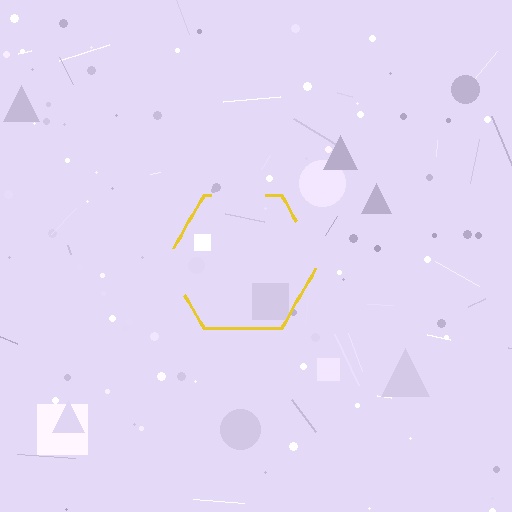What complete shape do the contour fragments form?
The contour fragments form a hexagon.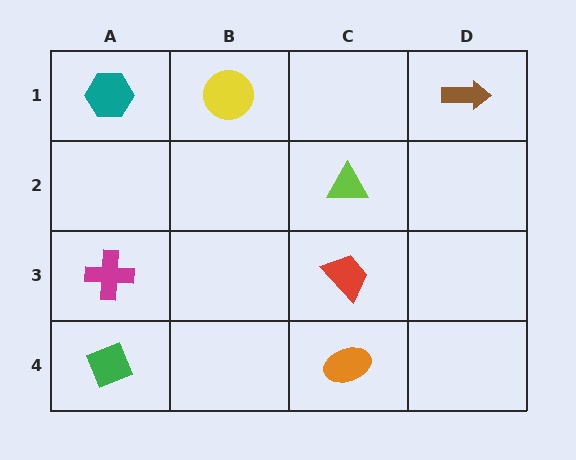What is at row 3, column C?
A red trapezoid.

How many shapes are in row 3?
2 shapes.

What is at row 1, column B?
A yellow circle.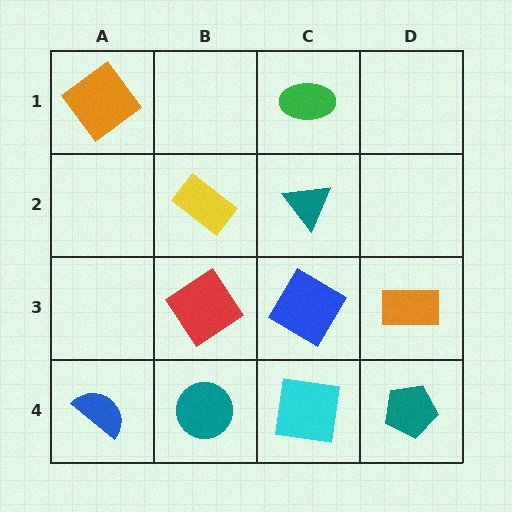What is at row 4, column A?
A blue semicircle.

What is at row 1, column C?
A green ellipse.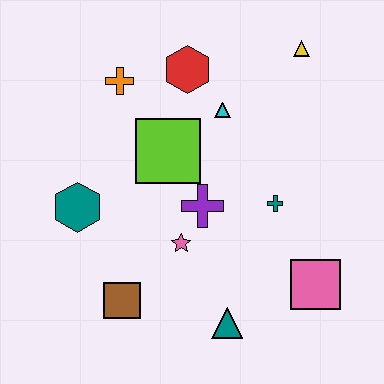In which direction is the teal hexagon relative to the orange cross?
The teal hexagon is below the orange cross.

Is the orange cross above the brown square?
Yes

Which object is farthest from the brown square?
The yellow triangle is farthest from the brown square.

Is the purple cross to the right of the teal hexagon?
Yes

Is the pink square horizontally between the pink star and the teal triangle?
No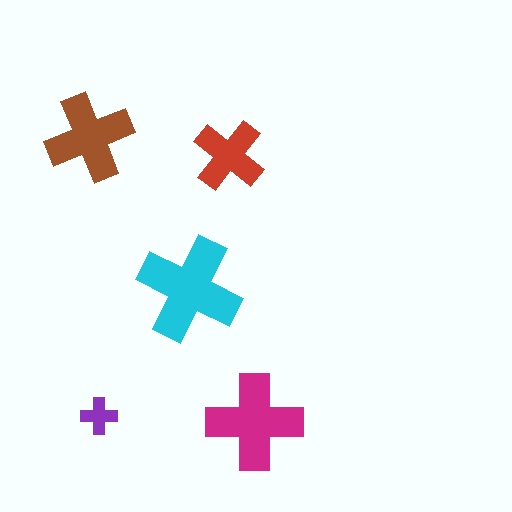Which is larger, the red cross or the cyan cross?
The cyan one.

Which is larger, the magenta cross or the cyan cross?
The cyan one.